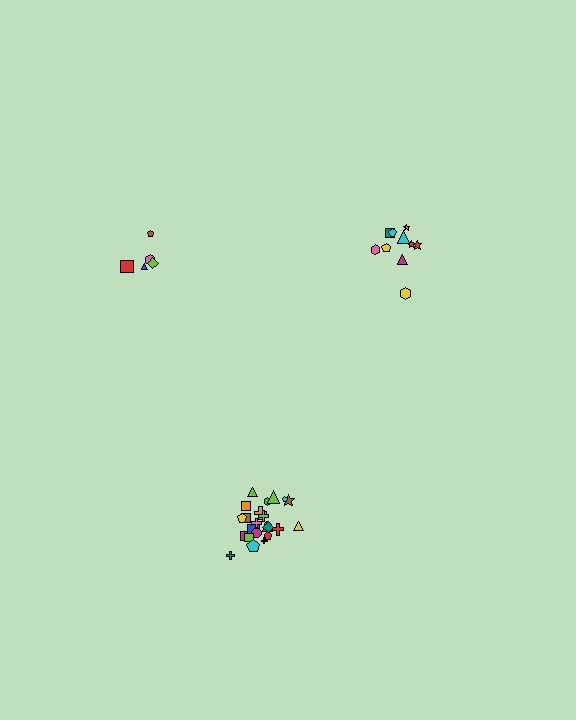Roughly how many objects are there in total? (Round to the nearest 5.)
Roughly 40 objects in total.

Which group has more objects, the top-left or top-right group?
The top-right group.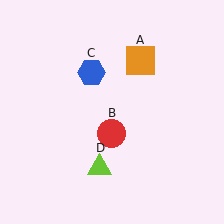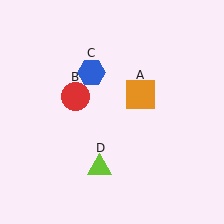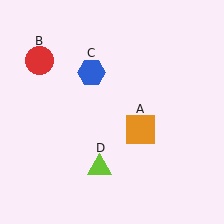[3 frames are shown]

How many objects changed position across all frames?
2 objects changed position: orange square (object A), red circle (object B).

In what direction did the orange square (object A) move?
The orange square (object A) moved down.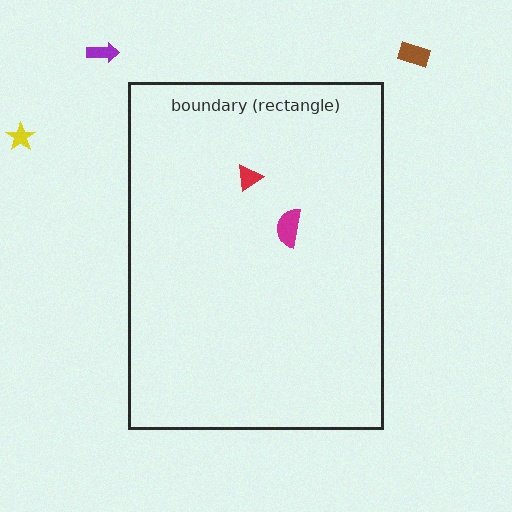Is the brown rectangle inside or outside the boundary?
Outside.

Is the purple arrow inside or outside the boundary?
Outside.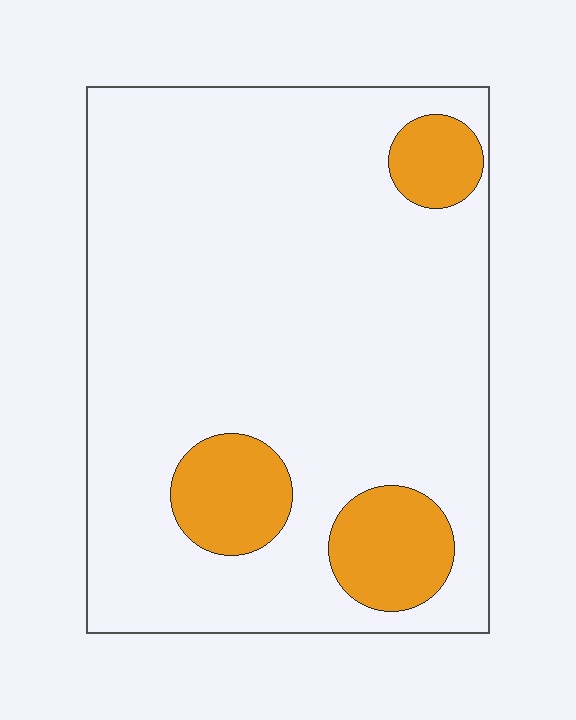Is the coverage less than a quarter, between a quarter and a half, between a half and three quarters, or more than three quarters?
Less than a quarter.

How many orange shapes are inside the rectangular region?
3.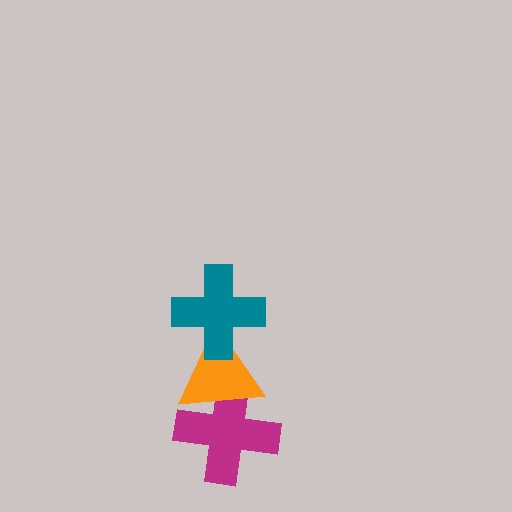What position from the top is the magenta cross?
The magenta cross is 3rd from the top.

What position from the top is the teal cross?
The teal cross is 1st from the top.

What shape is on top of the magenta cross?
The orange triangle is on top of the magenta cross.